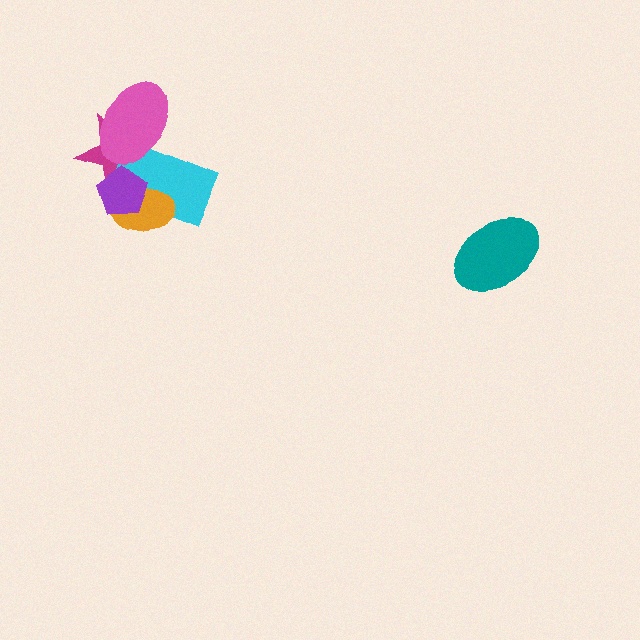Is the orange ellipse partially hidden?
Yes, it is partially covered by another shape.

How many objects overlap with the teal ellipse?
0 objects overlap with the teal ellipse.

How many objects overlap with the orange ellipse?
3 objects overlap with the orange ellipse.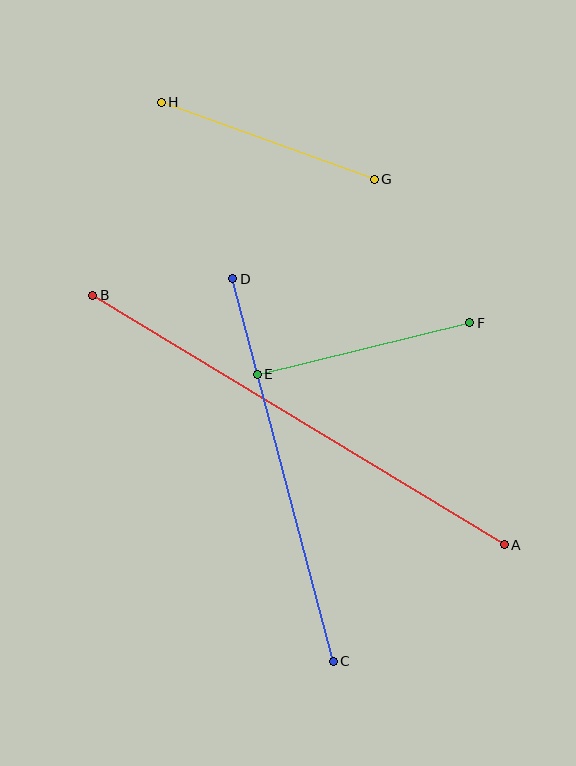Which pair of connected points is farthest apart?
Points A and B are farthest apart.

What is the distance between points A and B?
The distance is approximately 481 pixels.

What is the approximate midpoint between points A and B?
The midpoint is at approximately (299, 420) pixels.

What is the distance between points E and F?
The distance is approximately 219 pixels.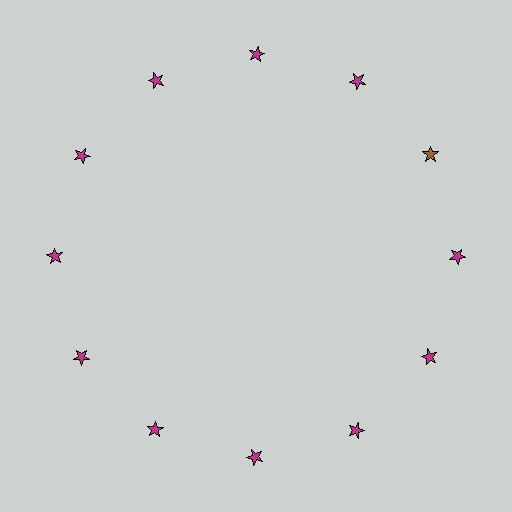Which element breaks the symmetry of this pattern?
The brown star at roughly the 2 o'clock position breaks the symmetry. All other shapes are magenta stars.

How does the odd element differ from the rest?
It has a different color: brown instead of magenta.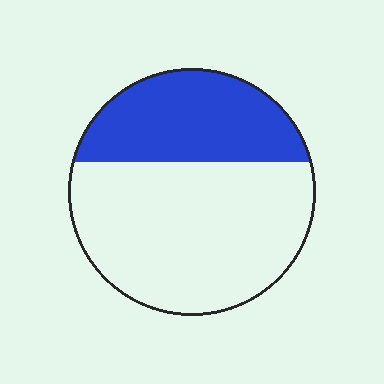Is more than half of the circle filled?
No.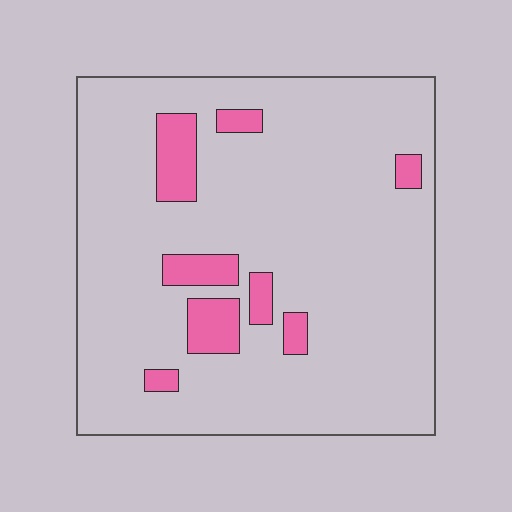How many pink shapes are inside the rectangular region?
8.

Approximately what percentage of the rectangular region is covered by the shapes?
Approximately 10%.